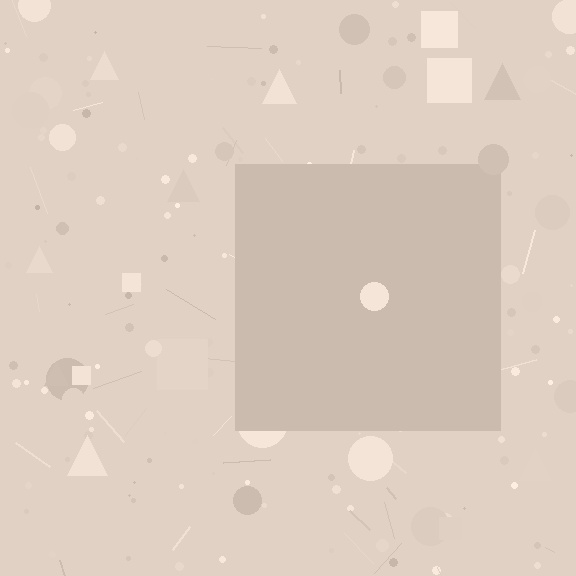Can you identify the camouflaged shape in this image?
The camouflaged shape is a square.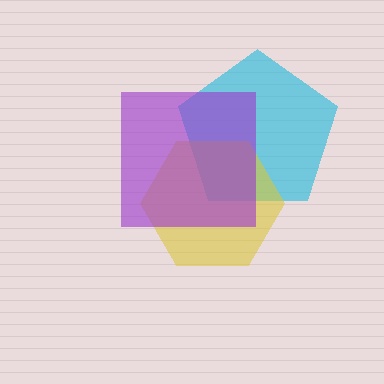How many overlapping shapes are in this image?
There are 3 overlapping shapes in the image.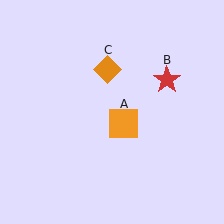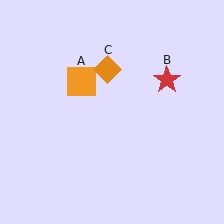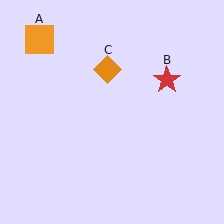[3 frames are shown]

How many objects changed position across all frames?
1 object changed position: orange square (object A).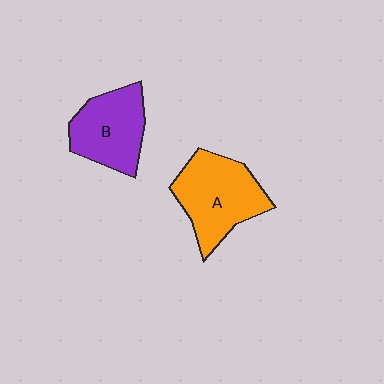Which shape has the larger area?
Shape A (orange).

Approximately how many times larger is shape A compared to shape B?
Approximately 1.2 times.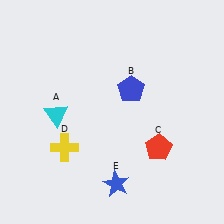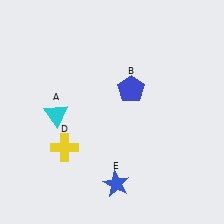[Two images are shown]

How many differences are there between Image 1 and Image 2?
There is 1 difference between the two images.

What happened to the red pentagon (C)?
The red pentagon (C) was removed in Image 2. It was in the bottom-right area of Image 1.